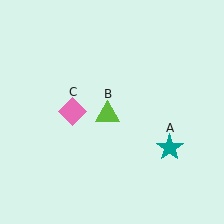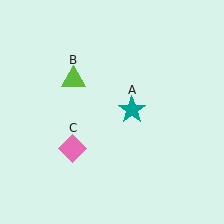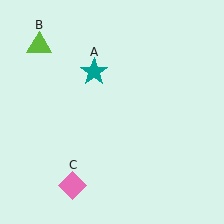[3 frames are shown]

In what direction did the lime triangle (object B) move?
The lime triangle (object B) moved up and to the left.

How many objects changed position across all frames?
3 objects changed position: teal star (object A), lime triangle (object B), pink diamond (object C).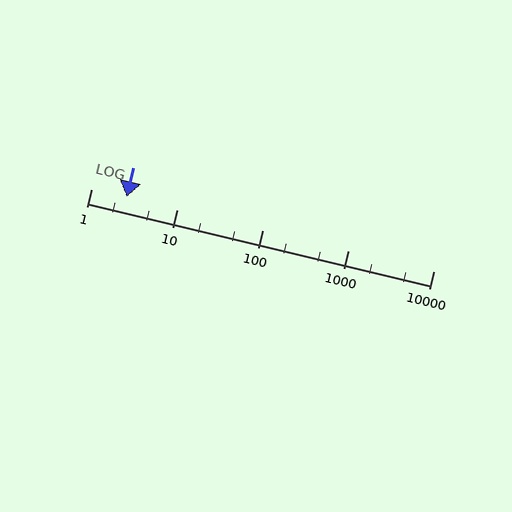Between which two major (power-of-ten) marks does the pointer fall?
The pointer is between 1 and 10.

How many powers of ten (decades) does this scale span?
The scale spans 4 decades, from 1 to 10000.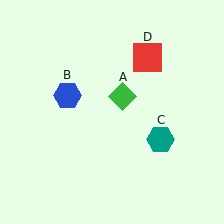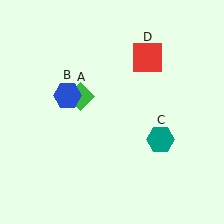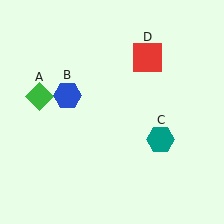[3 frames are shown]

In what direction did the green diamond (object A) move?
The green diamond (object A) moved left.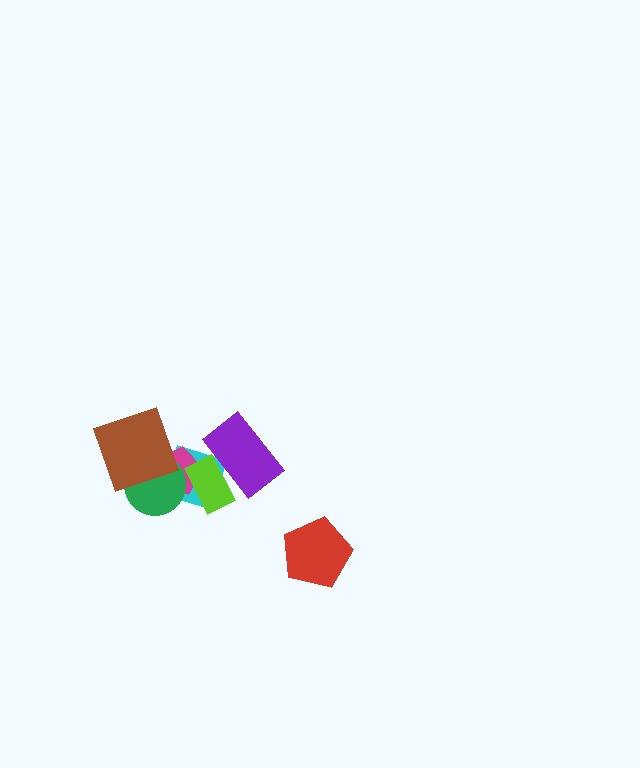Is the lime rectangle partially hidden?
Yes, it is partially covered by another shape.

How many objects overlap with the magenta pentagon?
4 objects overlap with the magenta pentagon.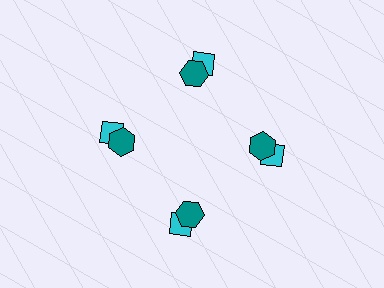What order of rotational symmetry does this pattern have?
This pattern has 4-fold rotational symmetry.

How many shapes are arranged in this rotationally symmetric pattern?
There are 8 shapes, arranged in 4 groups of 2.